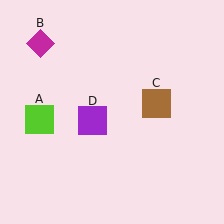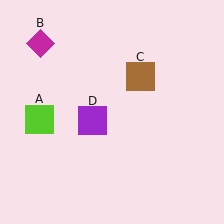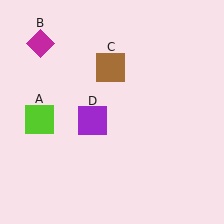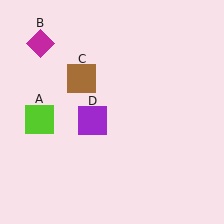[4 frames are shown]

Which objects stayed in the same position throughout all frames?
Lime square (object A) and magenta diamond (object B) and purple square (object D) remained stationary.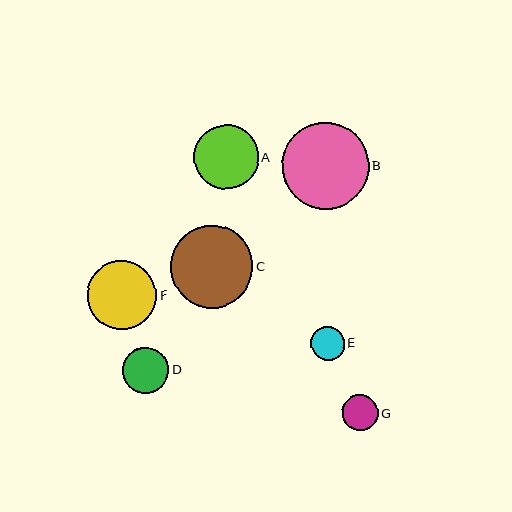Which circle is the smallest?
Circle E is the smallest with a size of approximately 34 pixels.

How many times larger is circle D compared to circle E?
Circle D is approximately 1.4 times the size of circle E.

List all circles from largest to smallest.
From largest to smallest: B, C, F, A, D, G, E.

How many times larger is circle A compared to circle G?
Circle A is approximately 1.8 times the size of circle G.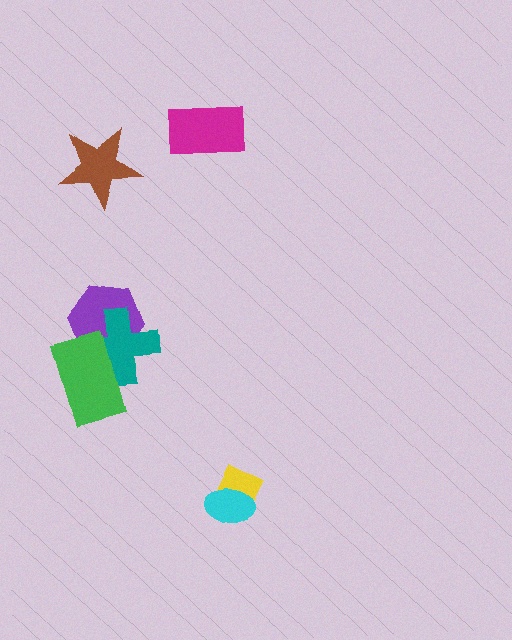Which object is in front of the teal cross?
The green rectangle is in front of the teal cross.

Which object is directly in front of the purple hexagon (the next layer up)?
The teal cross is directly in front of the purple hexagon.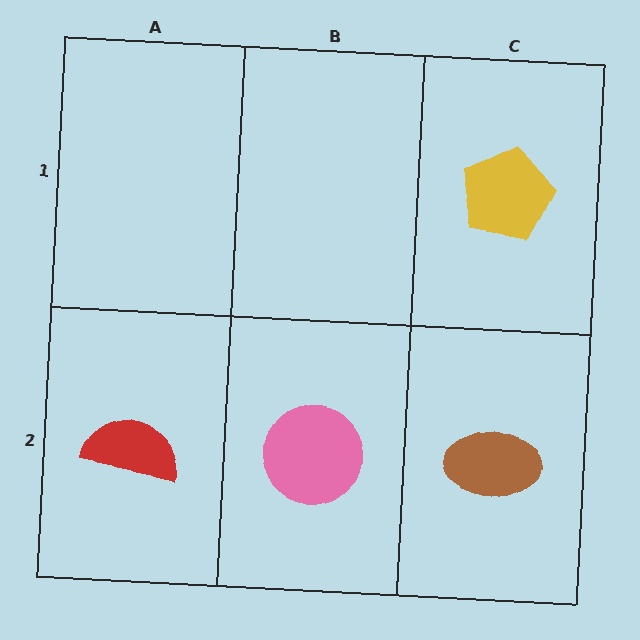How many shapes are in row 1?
1 shape.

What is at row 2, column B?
A pink circle.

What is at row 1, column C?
A yellow pentagon.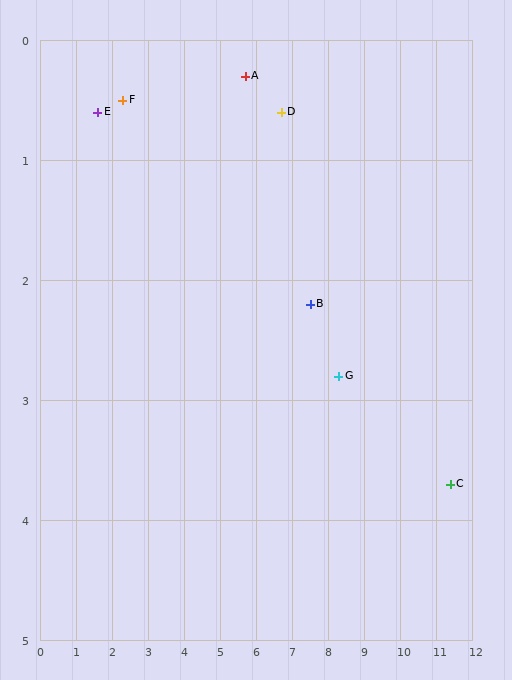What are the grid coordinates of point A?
Point A is at approximately (5.7, 0.3).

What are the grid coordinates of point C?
Point C is at approximately (11.4, 3.7).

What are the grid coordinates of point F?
Point F is at approximately (2.3, 0.5).